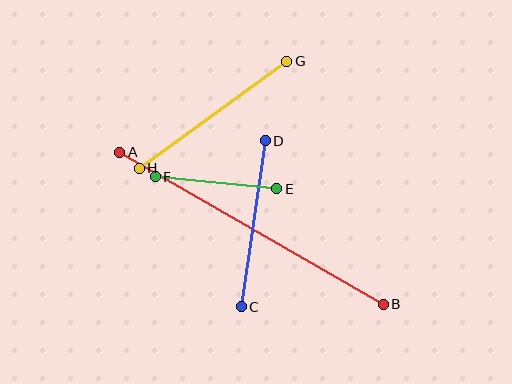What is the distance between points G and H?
The distance is approximately 182 pixels.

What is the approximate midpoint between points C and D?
The midpoint is at approximately (253, 224) pixels.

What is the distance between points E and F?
The distance is approximately 122 pixels.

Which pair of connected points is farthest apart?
Points A and B are farthest apart.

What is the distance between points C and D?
The distance is approximately 168 pixels.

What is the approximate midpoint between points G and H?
The midpoint is at approximately (213, 115) pixels.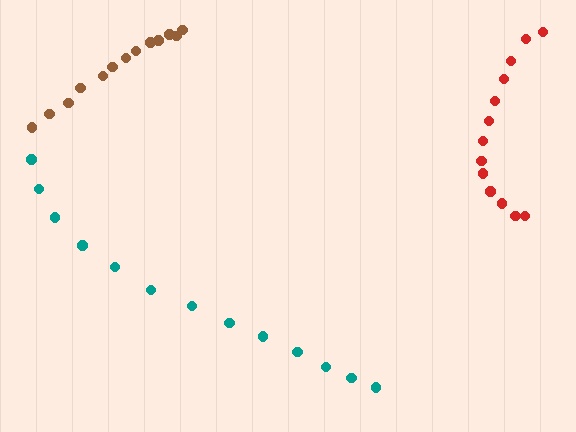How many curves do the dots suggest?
There are 3 distinct paths.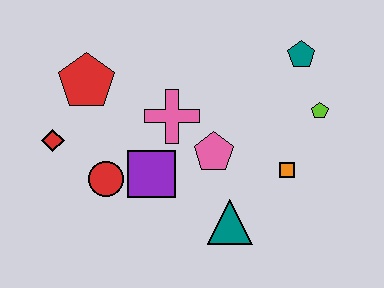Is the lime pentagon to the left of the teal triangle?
No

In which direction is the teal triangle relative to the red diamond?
The teal triangle is to the right of the red diamond.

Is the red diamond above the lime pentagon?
No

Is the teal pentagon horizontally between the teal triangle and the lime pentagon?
Yes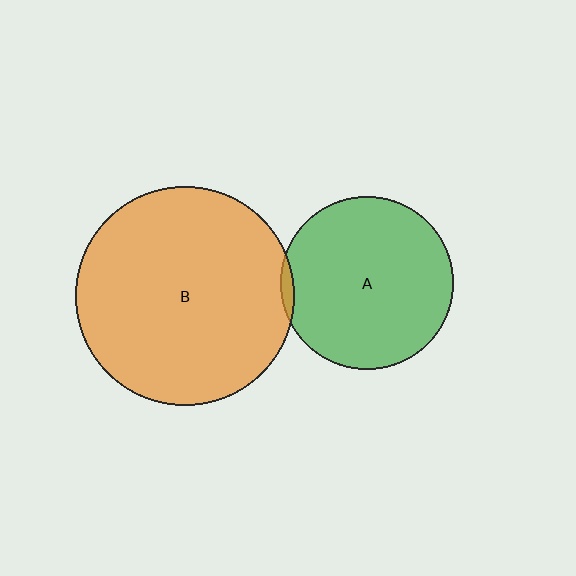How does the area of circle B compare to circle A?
Approximately 1.6 times.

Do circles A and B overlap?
Yes.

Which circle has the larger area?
Circle B (orange).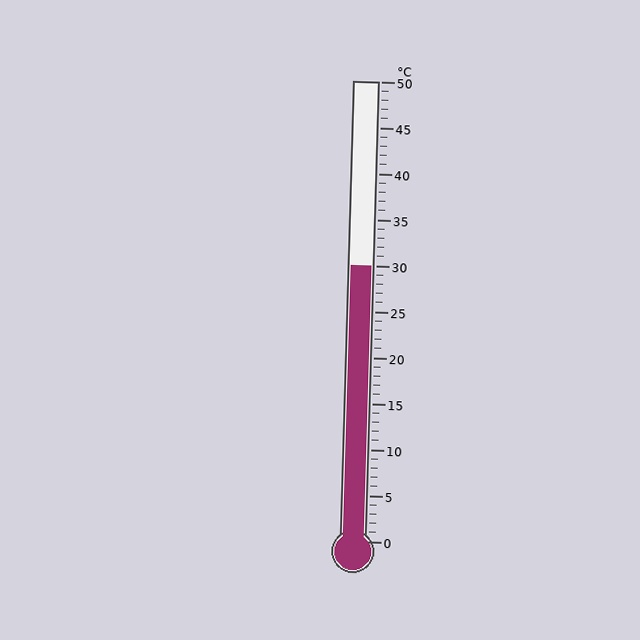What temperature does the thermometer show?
The thermometer shows approximately 30°C.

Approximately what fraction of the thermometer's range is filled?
The thermometer is filled to approximately 60% of its range.